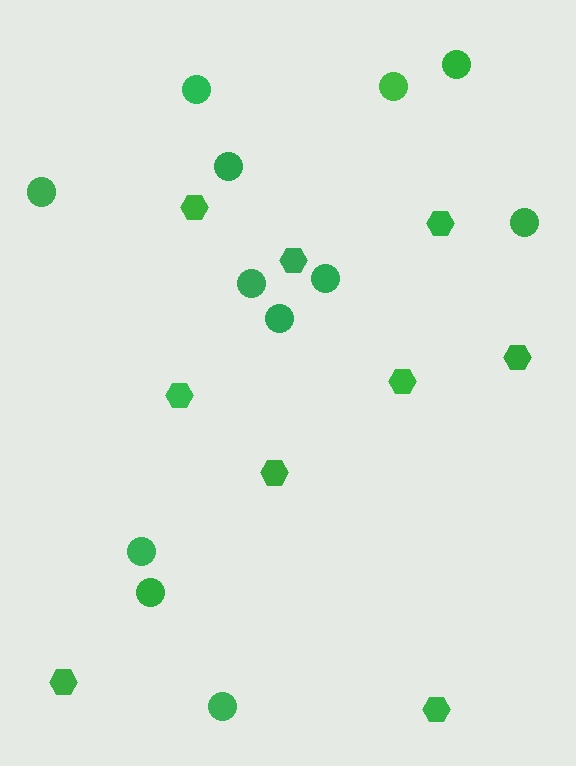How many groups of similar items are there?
There are 2 groups: one group of hexagons (9) and one group of circles (12).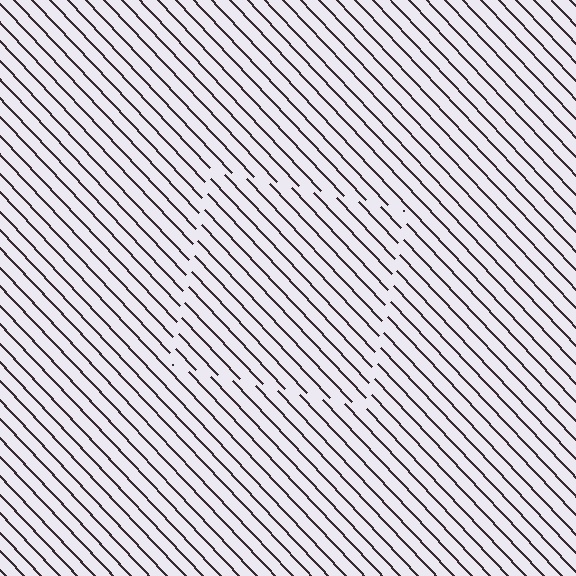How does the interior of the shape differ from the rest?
The interior of the shape contains the same grating, shifted by half a period — the contour is defined by the phase discontinuity where line-ends from the inner and outer gratings abut.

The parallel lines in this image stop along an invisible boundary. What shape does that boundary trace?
An illusory square. The interior of the shape contains the same grating, shifted by half a period — the contour is defined by the phase discontinuity where line-ends from the inner and outer gratings abut.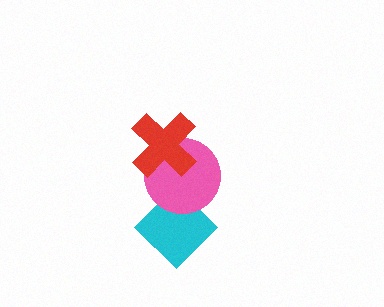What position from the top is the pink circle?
The pink circle is 2nd from the top.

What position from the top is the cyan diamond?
The cyan diamond is 3rd from the top.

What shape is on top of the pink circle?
The red cross is on top of the pink circle.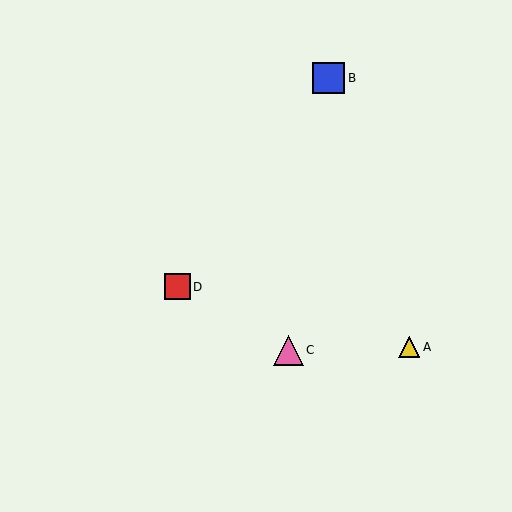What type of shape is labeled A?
Shape A is a yellow triangle.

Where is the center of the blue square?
The center of the blue square is at (329, 78).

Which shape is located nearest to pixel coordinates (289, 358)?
The pink triangle (labeled C) at (288, 350) is nearest to that location.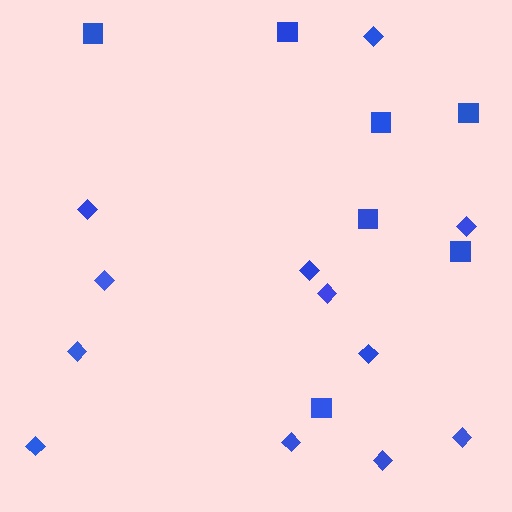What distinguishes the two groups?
There are 2 groups: one group of squares (7) and one group of diamonds (12).